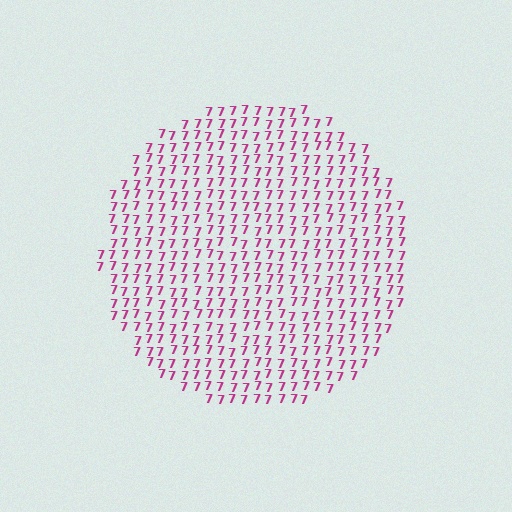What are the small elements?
The small elements are digit 7's.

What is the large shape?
The large shape is a circle.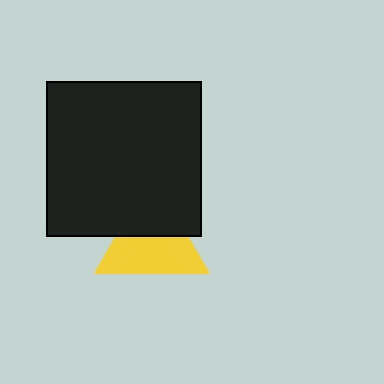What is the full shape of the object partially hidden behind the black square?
The partially hidden object is a yellow triangle.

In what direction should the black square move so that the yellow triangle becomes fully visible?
The black square should move up. That is the shortest direction to clear the overlap and leave the yellow triangle fully visible.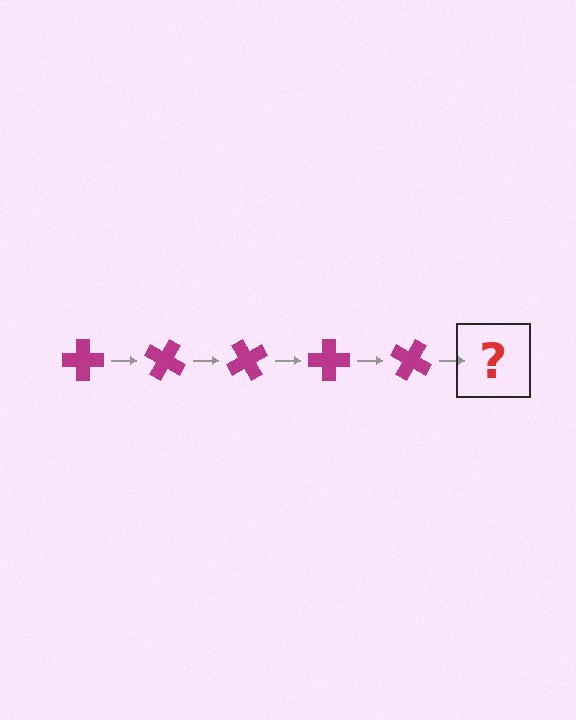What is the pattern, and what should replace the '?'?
The pattern is that the cross rotates 30 degrees each step. The '?' should be a magenta cross rotated 150 degrees.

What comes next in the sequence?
The next element should be a magenta cross rotated 150 degrees.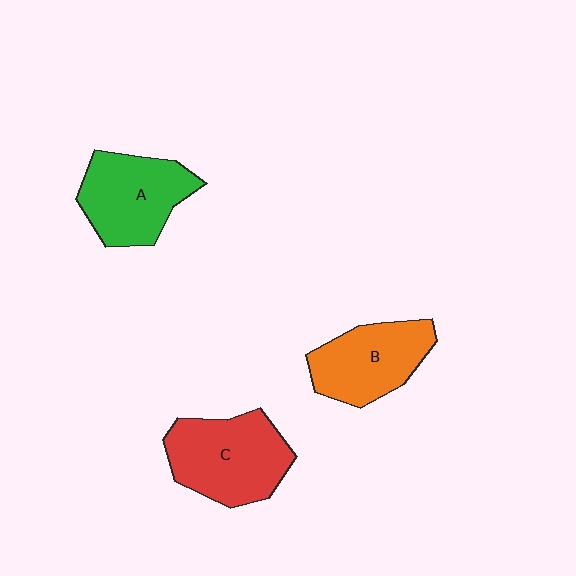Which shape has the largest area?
Shape C (red).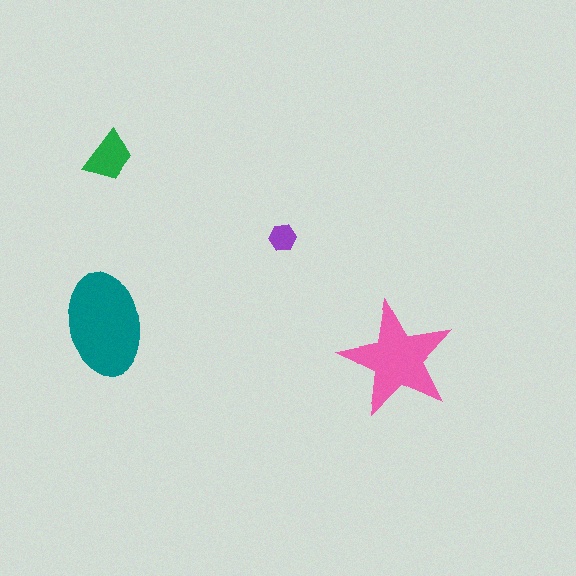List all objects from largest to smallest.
The teal ellipse, the pink star, the green trapezoid, the purple hexagon.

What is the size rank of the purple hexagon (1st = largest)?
4th.